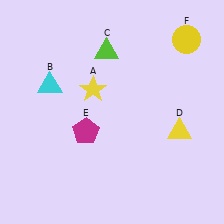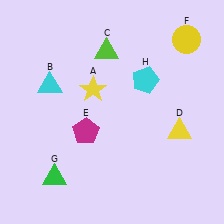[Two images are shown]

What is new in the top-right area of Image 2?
A cyan pentagon (H) was added in the top-right area of Image 2.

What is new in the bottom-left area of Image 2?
A green triangle (G) was added in the bottom-left area of Image 2.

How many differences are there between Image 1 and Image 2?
There are 2 differences between the two images.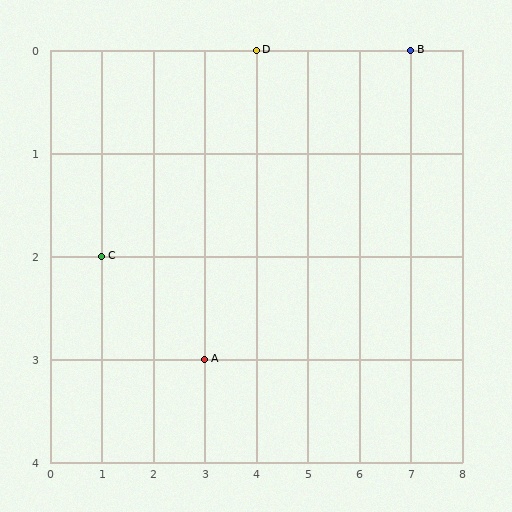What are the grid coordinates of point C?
Point C is at grid coordinates (1, 2).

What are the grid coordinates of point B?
Point B is at grid coordinates (7, 0).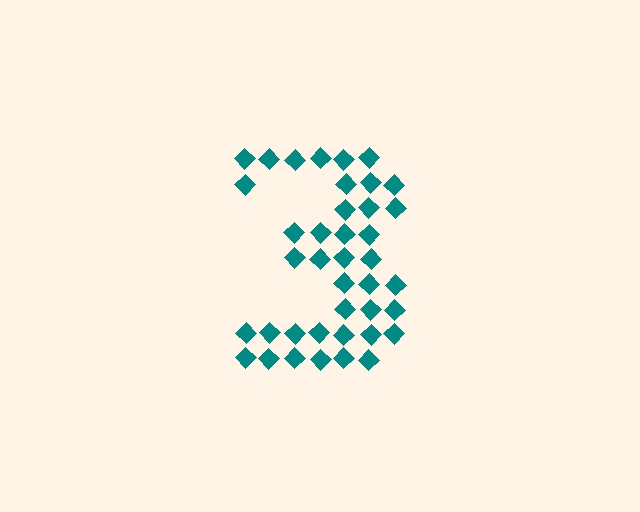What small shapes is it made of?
It is made of small diamonds.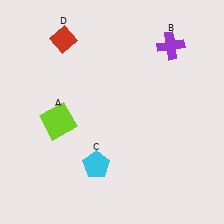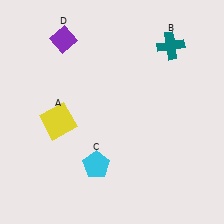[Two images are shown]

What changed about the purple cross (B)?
In Image 1, B is purple. In Image 2, it changed to teal.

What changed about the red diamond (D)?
In Image 1, D is red. In Image 2, it changed to purple.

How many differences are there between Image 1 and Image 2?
There are 3 differences between the two images.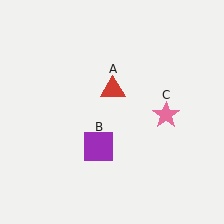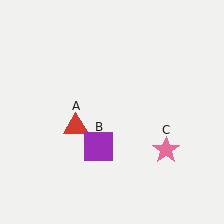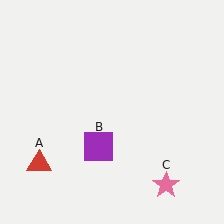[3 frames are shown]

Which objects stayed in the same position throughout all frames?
Purple square (object B) remained stationary.